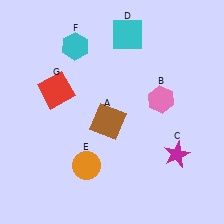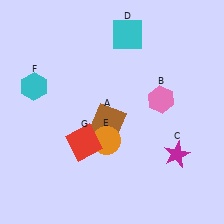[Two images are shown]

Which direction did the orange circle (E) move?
The orange circle (E) moved up.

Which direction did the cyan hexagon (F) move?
The cyan hexagon (F) moved left.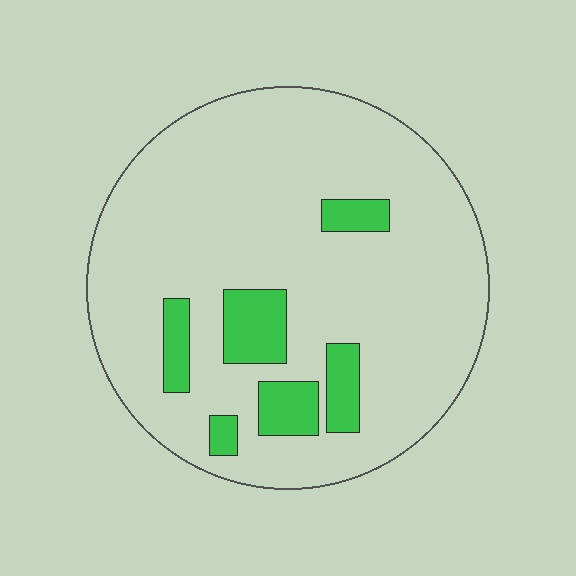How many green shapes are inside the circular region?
6.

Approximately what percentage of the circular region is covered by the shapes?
Approximately 15%.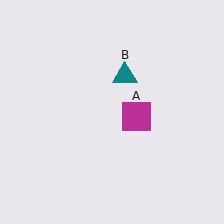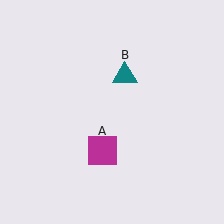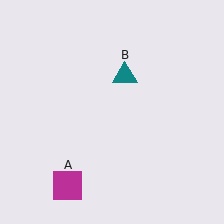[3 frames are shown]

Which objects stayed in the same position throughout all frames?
Teal triangle (object B) remained stationary.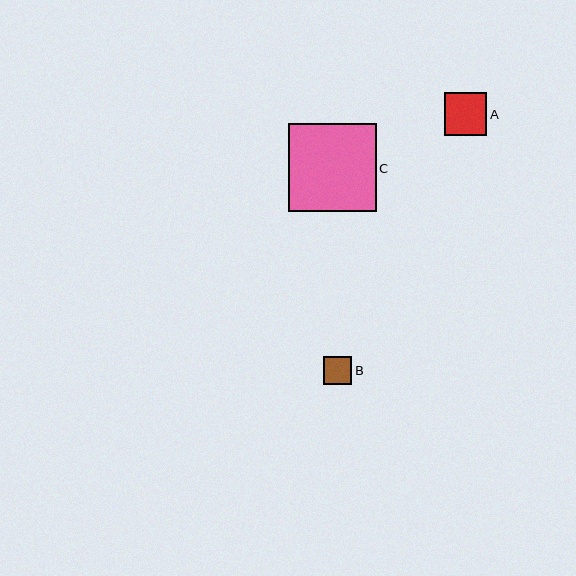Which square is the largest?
Square C is the largest with a size of approximately 88 pixels.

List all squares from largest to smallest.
From largest to smallest: C, A, B.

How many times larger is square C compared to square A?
Square C is approximately 2.0 times the size of square A.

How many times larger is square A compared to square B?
Square A is approximately 1.5 times the size of square B.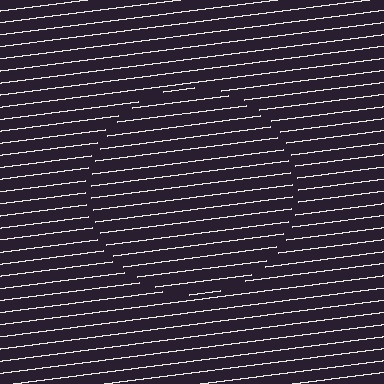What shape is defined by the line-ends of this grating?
An illusory circle. The interior of the shape contains the same grating, shifted by half a period — the contour is defined by the phase discontinuity where line-ends from the inner and outer gratings abut.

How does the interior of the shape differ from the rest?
The interior of the shape contains the same grating, shifted by half a period — the contour is defined by the phase discontinuity where line-ends from the inner and outer gratings abut.